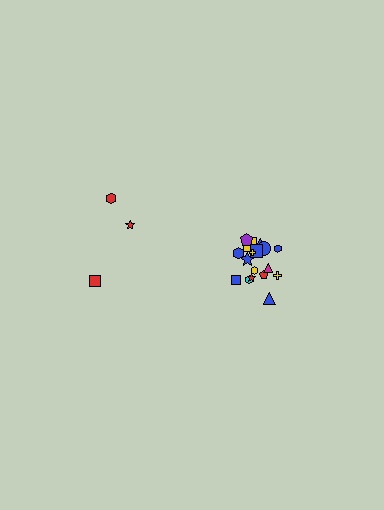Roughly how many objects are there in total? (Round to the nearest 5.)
Roughly 20 objects in total.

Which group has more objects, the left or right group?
The right group.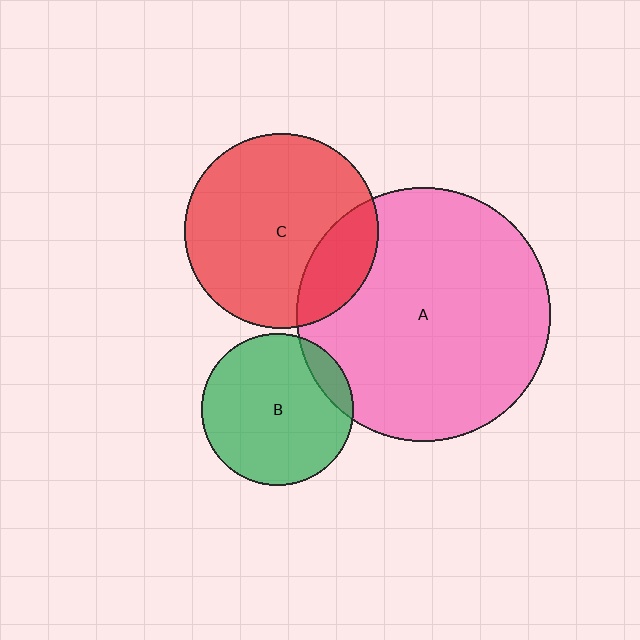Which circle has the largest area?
Circle A (pink).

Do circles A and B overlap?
Yes.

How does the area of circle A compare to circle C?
Approximately 1.7 times.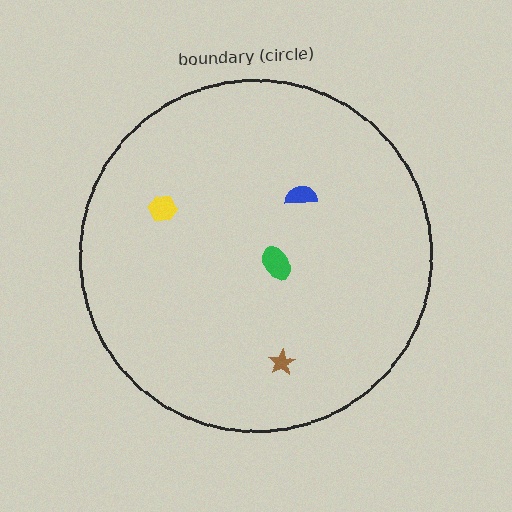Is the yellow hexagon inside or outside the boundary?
Inside.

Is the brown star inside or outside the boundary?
Inside.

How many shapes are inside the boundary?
4 inside, 0 outside.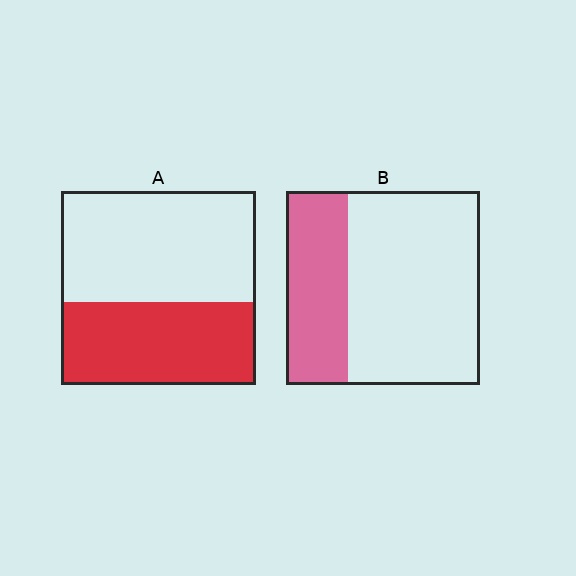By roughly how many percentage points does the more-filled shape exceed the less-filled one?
By roughly 10 percentage points (A over B).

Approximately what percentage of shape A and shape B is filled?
A is approximately 45% and B is approximately 30%.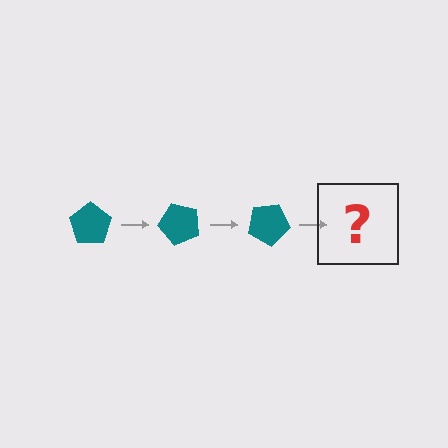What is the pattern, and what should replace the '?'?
The pattern is that the pentagon rotates 50 degrees each step. The '?' should be a teal pentagon rotated 150 degrees.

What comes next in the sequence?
The next element should be a teal pentagon rotated 150 degrees.